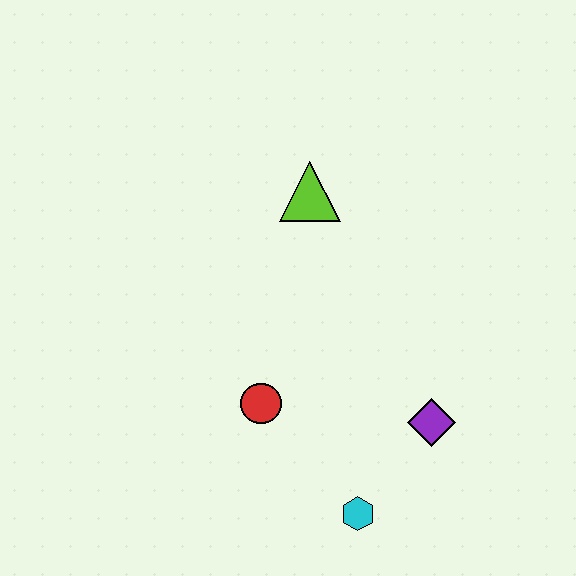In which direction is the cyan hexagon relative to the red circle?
The cyan hexagon is below the red circle.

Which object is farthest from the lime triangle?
The cyan hexagon is farthest from the lime triangle.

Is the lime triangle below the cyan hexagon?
No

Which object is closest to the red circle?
The cyan hexagon is closest to the red circle.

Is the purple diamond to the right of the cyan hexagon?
Yes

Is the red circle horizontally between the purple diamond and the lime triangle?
No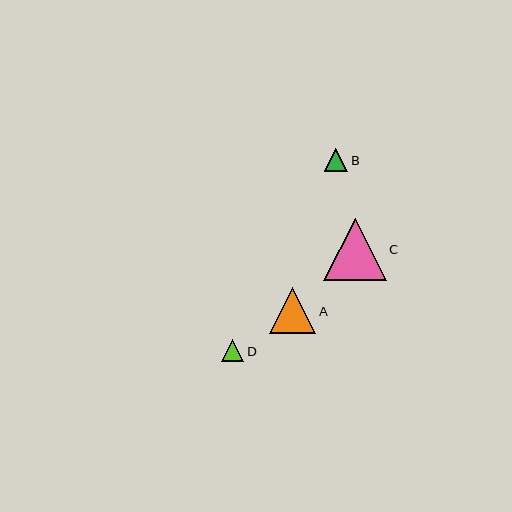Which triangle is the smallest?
Triangle D is the smallest with a size of approximately 22 pixels.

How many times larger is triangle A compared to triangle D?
Triangle A is approximately 2.1 times the size of triangle D.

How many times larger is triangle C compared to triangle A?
Triangle C is approximately 1.4 times the size of triangle A.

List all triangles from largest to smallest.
From largest to smallest: C, A, B, D.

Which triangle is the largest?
Triangle C is the largest with a size of approximately 62 pixels.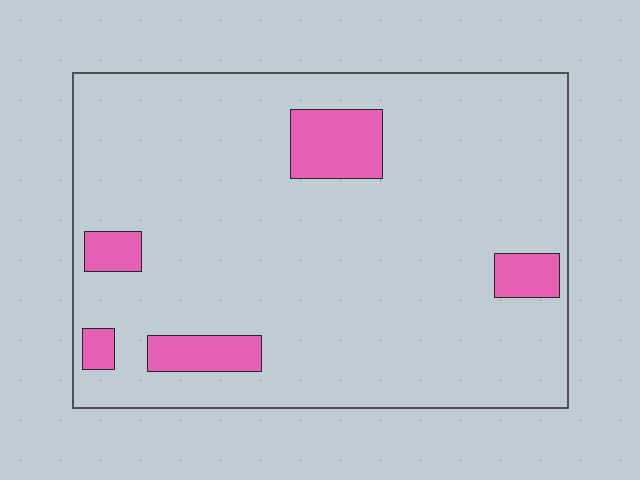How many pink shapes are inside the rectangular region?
5.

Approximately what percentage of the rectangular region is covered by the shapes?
Approximately 10%.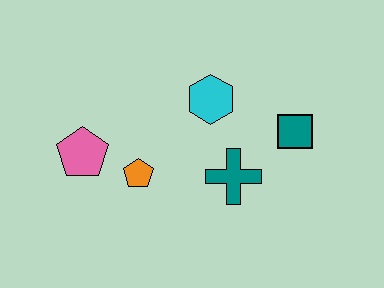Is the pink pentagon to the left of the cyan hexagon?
Yes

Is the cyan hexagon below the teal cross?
No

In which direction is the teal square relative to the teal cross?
The teal square is to the right of the teal cross.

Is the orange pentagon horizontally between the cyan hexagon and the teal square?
No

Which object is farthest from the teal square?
The pink pentagon is farthest from the teal square.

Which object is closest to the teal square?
The teal cross is closest to the teal square.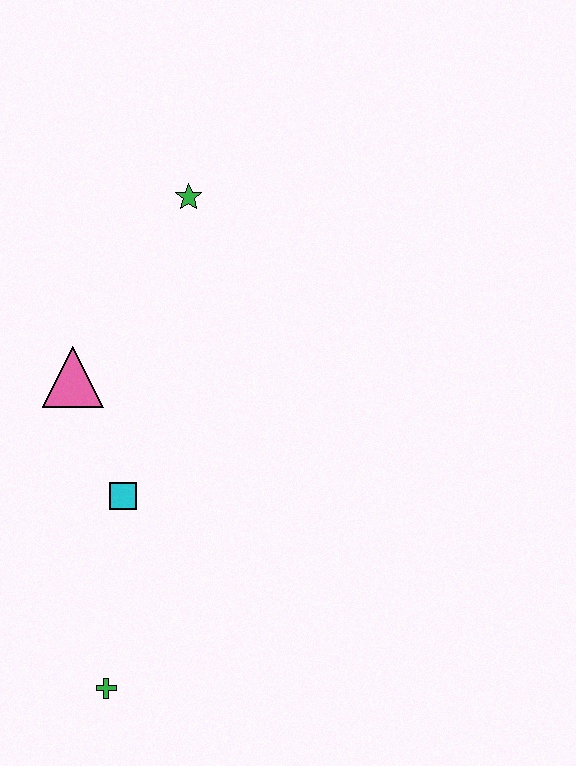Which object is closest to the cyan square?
The pink triangle is closest to the cyan square.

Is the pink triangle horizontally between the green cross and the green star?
No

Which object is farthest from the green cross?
The green star is farthest from the green cross.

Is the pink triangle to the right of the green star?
No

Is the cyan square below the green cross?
No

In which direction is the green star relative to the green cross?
The green star is above the green cross.